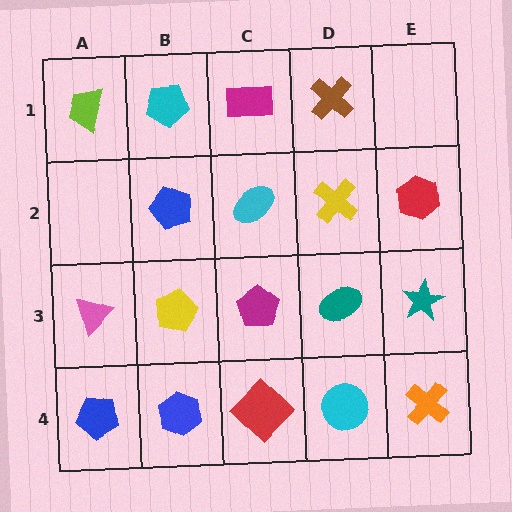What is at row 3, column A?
A pink triangle.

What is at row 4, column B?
A blue hexagon.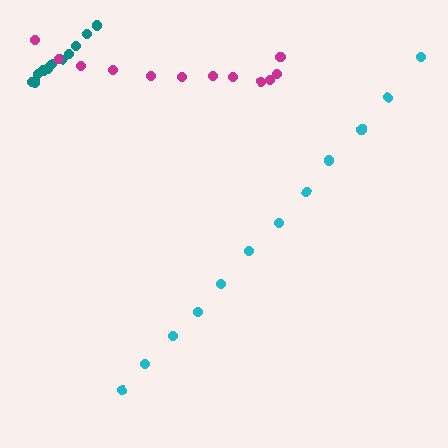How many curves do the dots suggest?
There are 3 distinct paths.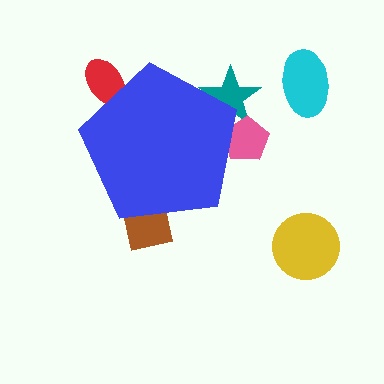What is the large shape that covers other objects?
A blue pentagon.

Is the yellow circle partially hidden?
No, the yellow circle is fully visible.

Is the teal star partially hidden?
Yes, the teal star is partially hidden behind the blue pentagon.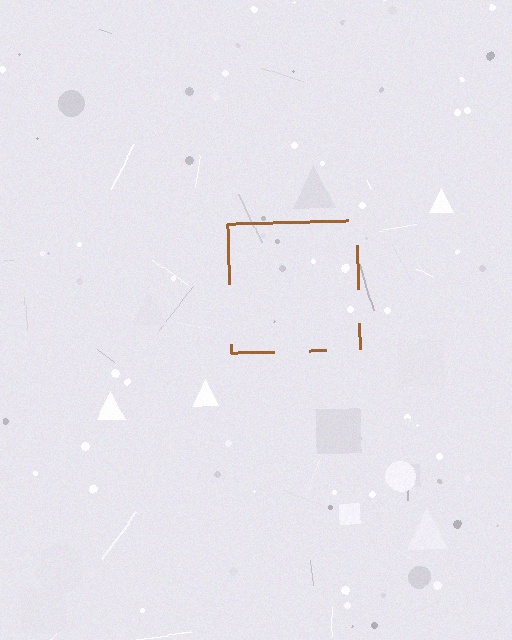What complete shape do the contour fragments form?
The contour fragments form a square.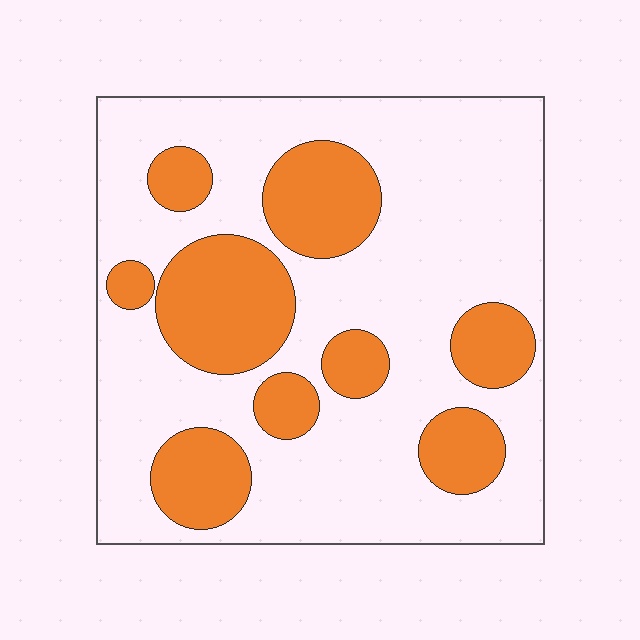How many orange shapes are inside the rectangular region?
9.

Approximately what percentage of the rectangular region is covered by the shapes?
Approximately 30%.